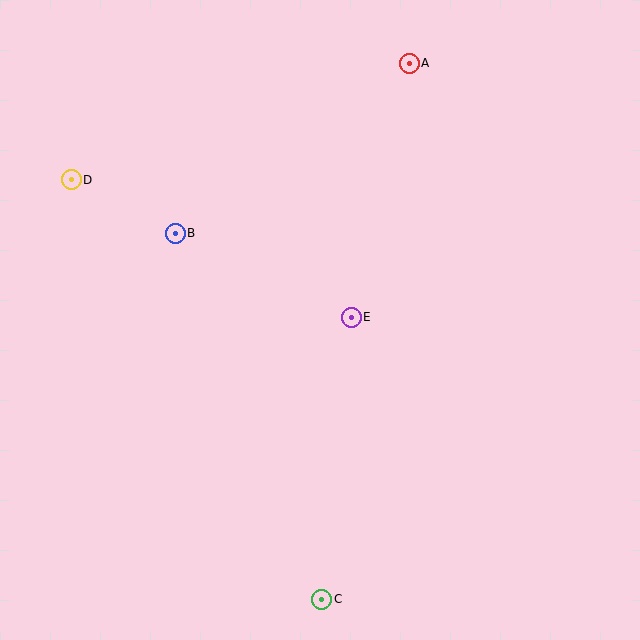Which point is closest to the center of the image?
Point E at (351, 318) is closest to the center.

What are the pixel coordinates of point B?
Point B is at (175, 233).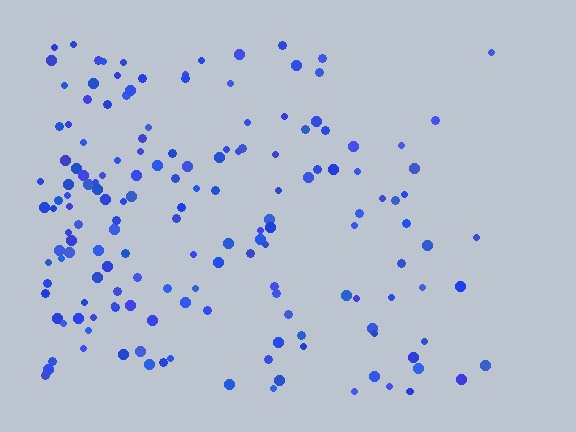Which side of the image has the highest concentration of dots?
The left.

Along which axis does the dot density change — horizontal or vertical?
Horizontal.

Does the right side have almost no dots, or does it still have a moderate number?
Still a moderate number, just noticeably fewer than the left.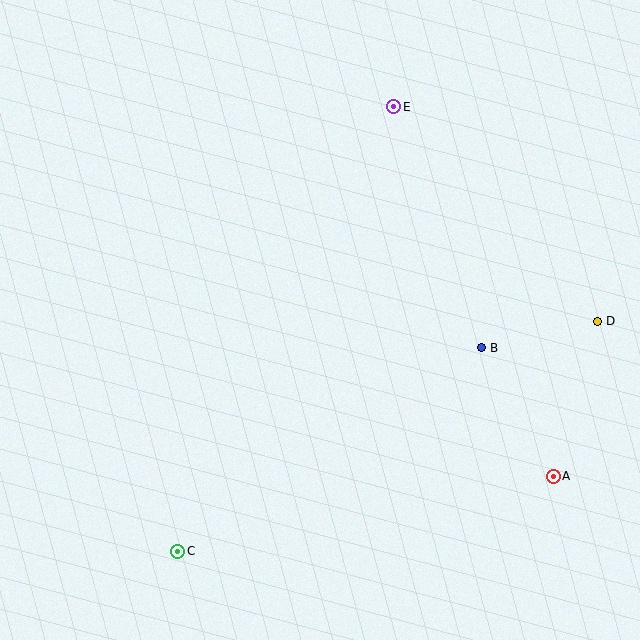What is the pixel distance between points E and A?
The distance between E and A is 402 pixels.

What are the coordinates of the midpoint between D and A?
The midpoint between D and A is at (575, 399).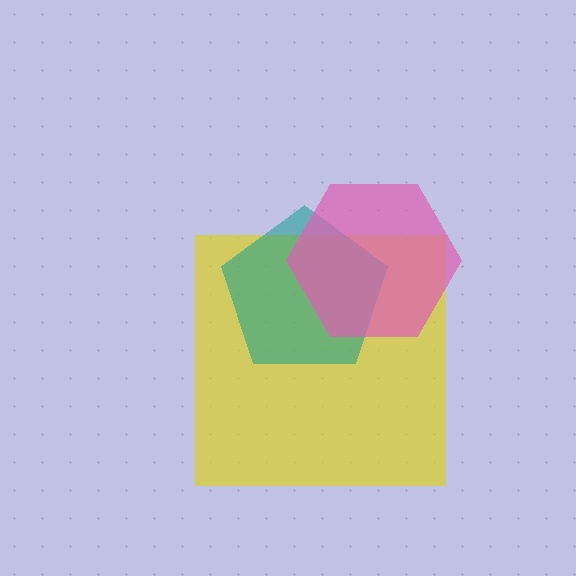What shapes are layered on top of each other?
The layered shapes are: a yellow square, a teal pentagon, a pink hexagon.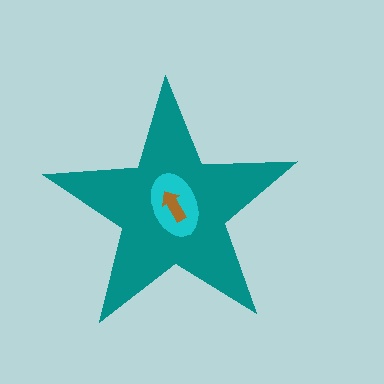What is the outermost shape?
The teal star.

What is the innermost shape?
The brown arrow.